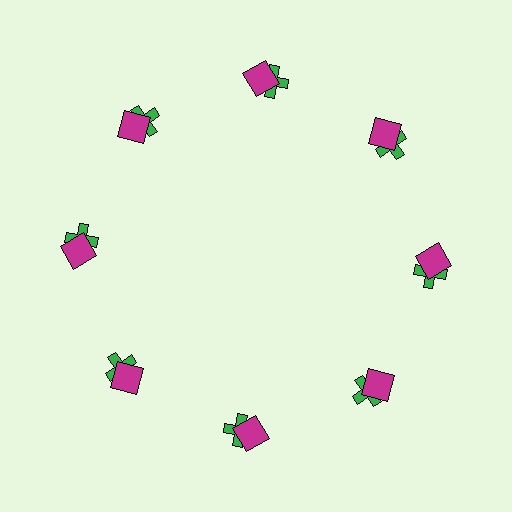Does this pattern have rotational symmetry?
Yes, this pattern has 8-fold rotational symmetry. It looks the same after rotating 45 degrees around the center.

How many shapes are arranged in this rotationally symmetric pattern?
There are 16 shapes, arranged in 8 groups of 2.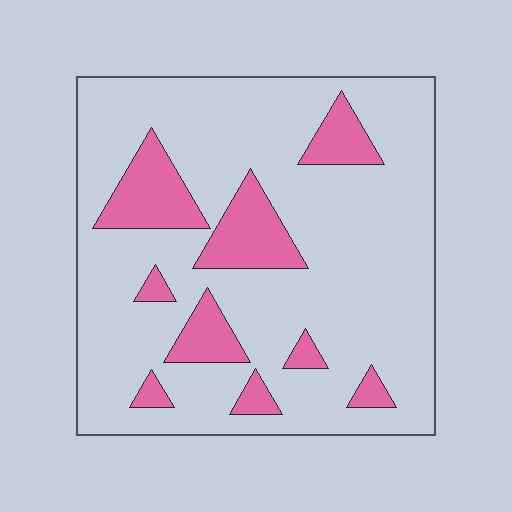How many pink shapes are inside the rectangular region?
9.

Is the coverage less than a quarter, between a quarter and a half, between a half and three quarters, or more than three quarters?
Less than a quarter.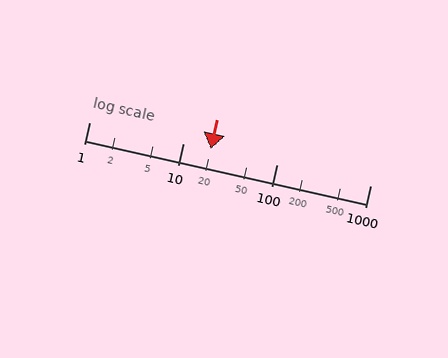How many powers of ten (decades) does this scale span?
The scale spans 3 decades, from 1 to 1000.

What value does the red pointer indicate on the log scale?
The pointer indicates approximately 20.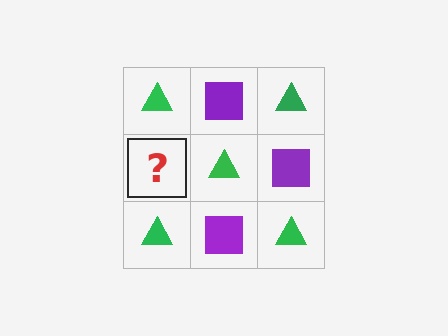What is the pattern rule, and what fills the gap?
The rule is that it alternates green triangle and purple square in a checkerboard pattern. The gap should be filled with a purple square.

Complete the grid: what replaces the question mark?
The question mark should be replaced with a purple square.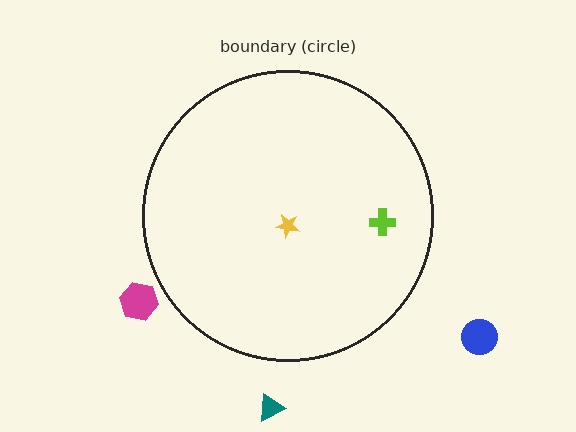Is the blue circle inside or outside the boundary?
Outside.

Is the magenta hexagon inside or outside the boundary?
Outside.